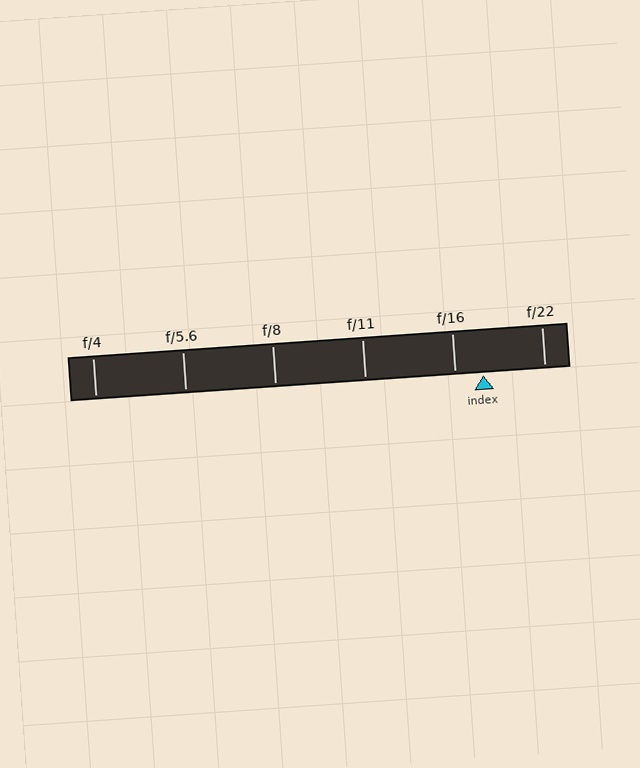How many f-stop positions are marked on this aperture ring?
There are 6 f-stop positions marked.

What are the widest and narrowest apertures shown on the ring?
The widest aperture shown is f/4 and the narrowest is f/22.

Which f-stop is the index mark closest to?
The index mark is closest to f/16.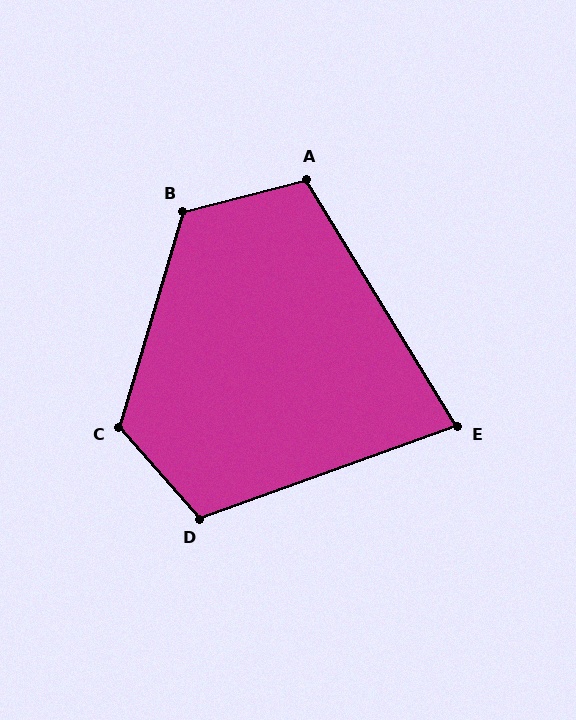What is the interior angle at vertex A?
Approximately 107 degrees (obtuse).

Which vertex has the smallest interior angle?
E, at approximately 78 degrees.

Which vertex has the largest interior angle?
C, at approximately 122 degrees.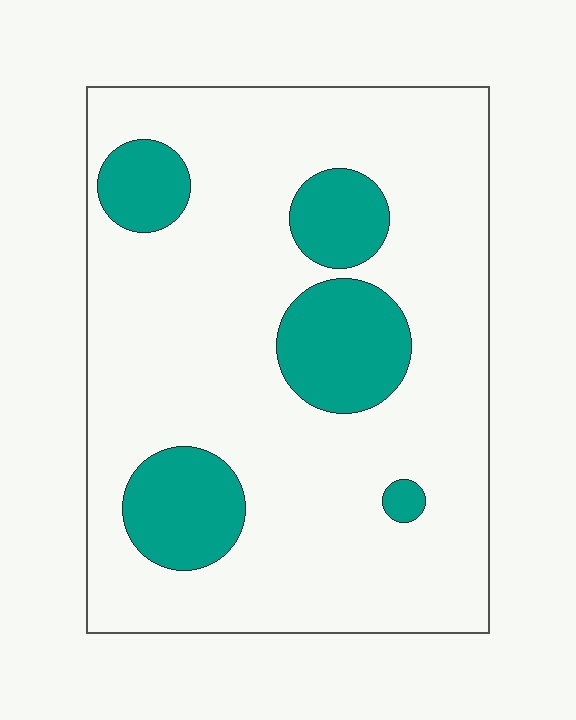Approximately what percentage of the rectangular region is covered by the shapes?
Approximately 20%.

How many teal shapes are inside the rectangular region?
5.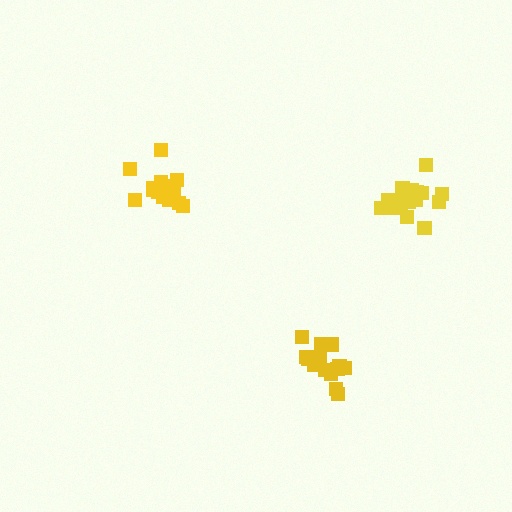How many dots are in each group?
Group 1: 14 dots, Group 2: 19 dots, Group 3: 17 dots (50 total).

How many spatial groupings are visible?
There are 3 spatial groupings.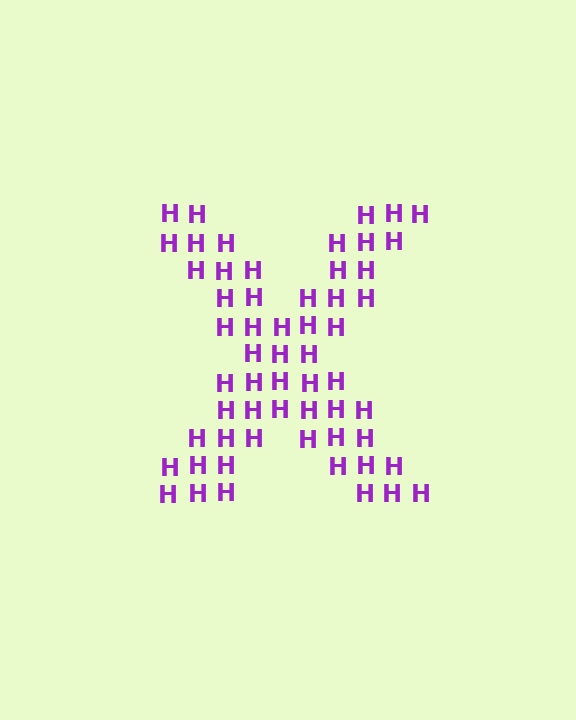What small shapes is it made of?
It is made of small letter H's.